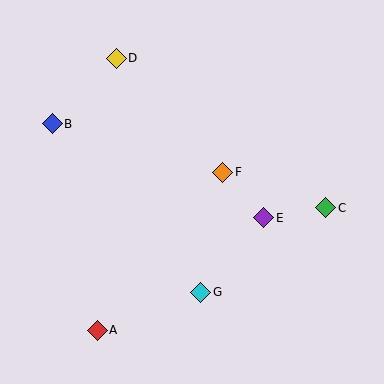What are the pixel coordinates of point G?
Point G is at (201, 292).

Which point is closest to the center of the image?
Point F at (222, 172) is closest to the center.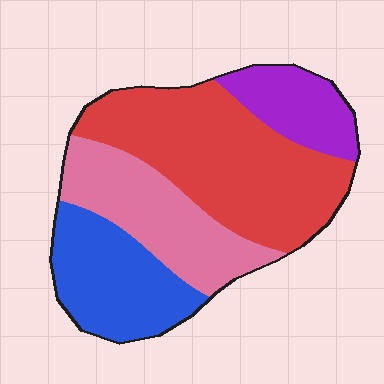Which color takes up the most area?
Red, at roughly 40%.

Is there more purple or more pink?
Pink.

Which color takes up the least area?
Purple, at roughly 15%.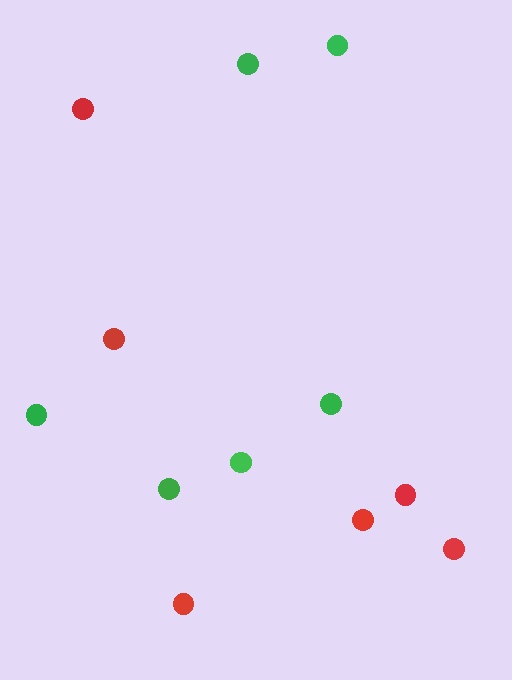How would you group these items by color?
There are 2 groups: one group of green circles (6) and one group of red circles (6).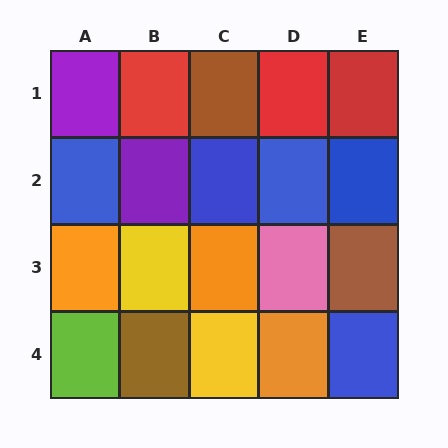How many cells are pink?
1 cell is pink.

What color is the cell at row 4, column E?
Blue.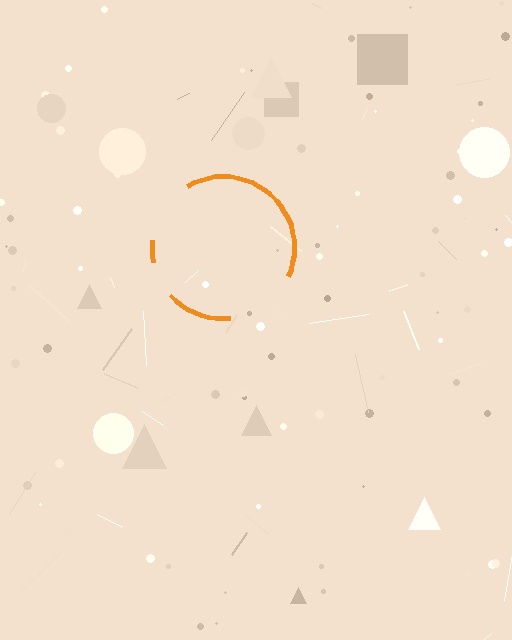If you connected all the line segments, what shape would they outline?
They would outline a circle.